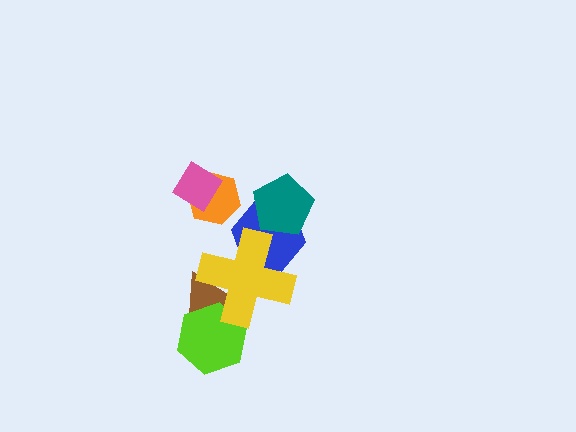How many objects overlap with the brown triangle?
2 objects overlap with the brown triangle.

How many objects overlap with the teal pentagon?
1 object overlaps with the teal pentagon.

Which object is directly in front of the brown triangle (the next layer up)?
The lime hexagon is directly in front of the brown triangle.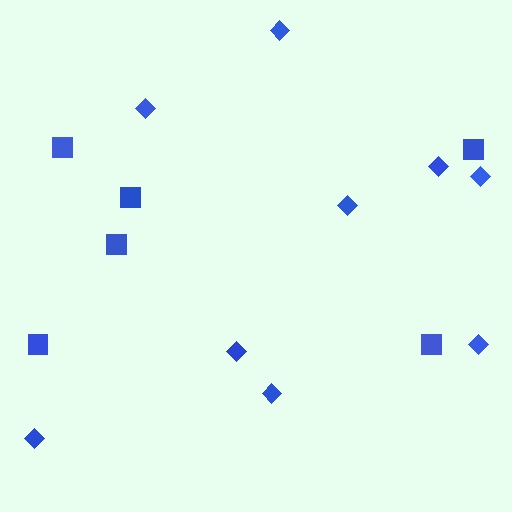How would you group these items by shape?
There are 2 groups: one group of squares (6) and one group of diamonds (9).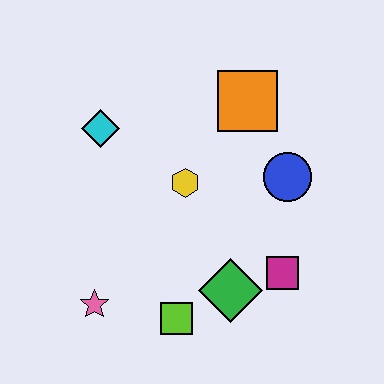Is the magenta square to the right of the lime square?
Yes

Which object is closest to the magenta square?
The green diamond is closest to the magenta square.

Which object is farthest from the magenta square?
The cyan diamond is farthest from the magenta square.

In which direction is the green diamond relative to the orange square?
The green diamond is below the orange square.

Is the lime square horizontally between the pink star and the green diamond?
Yes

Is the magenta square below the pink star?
No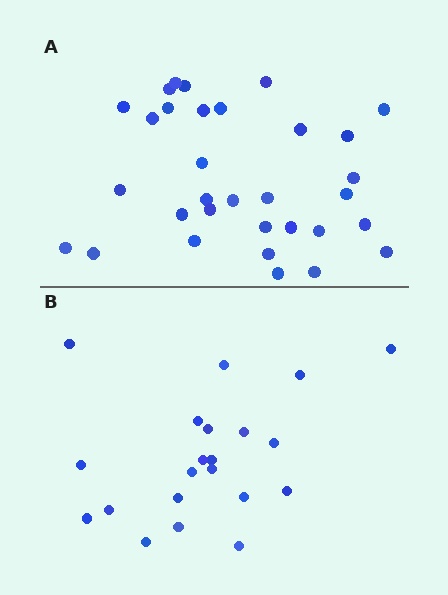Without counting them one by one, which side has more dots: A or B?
Region A (the top region) has more dots.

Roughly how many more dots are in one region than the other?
Region A has roughly 12 or so more dots than region B.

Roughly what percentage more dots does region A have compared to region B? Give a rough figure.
About 50% more.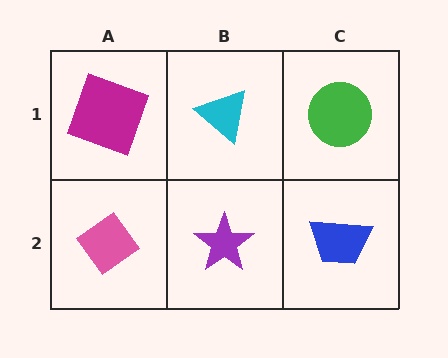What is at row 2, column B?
A purple star.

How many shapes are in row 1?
3 shapes.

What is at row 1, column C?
A green circle.